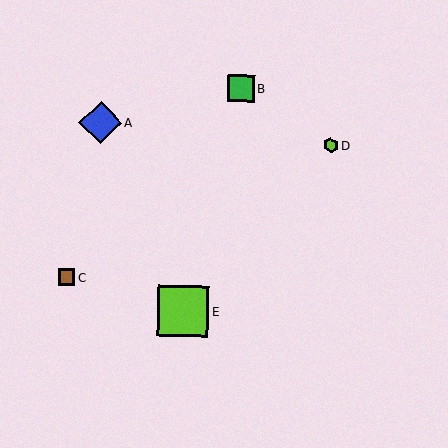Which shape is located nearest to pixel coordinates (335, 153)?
The lime hexagon (labeled D) at (331, 145) is nearest to that location.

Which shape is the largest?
The lime square (labeled E) is the largest.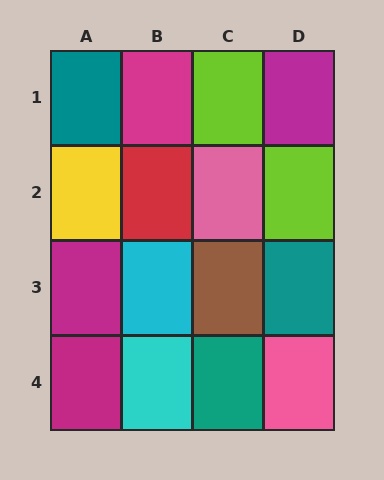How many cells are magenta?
4 cells are magenta.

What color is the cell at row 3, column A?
Magenta.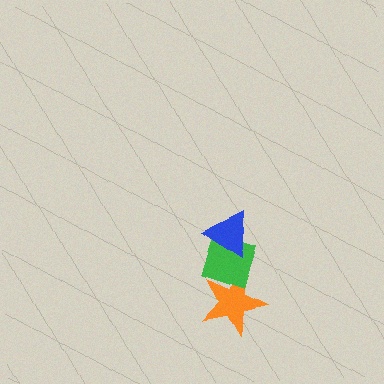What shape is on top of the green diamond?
The blue triangle is on top of the green diamond.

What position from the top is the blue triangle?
The blue triangle is 1st from the top.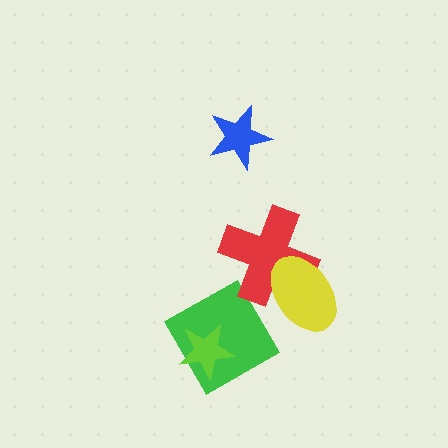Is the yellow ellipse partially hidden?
No, no other shape covers it.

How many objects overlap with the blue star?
0 objects overlap with the blue star.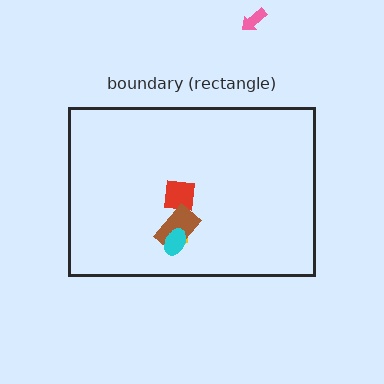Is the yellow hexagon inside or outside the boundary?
Inside.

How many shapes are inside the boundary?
4 inside, 1 outside.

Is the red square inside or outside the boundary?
Inside.